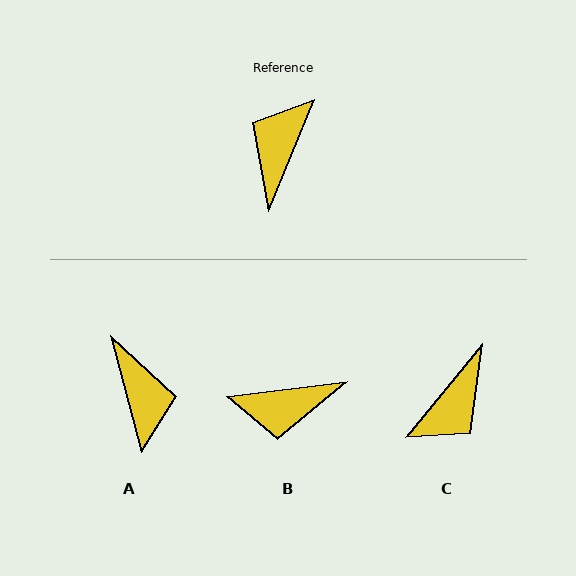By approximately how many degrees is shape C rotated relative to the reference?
Approximately 163 degrees counter-clockwise.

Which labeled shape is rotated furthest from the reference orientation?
C, about 163 degrees away.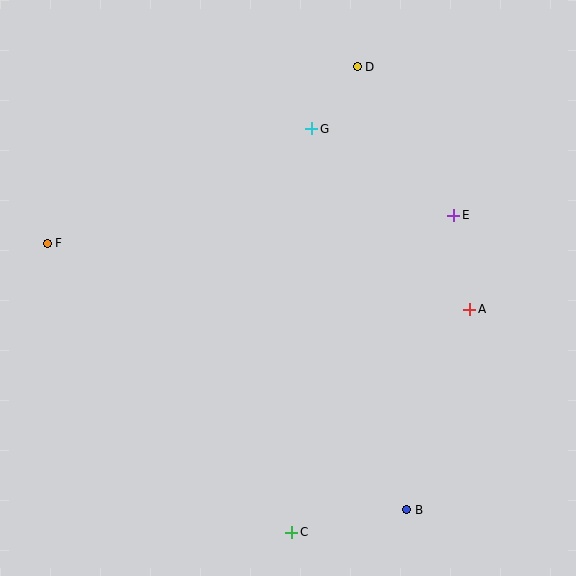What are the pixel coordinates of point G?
Point G is at (312, 129).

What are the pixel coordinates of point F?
Point F is at (47, 243).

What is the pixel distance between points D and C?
The distance between D and C is 470 pixels.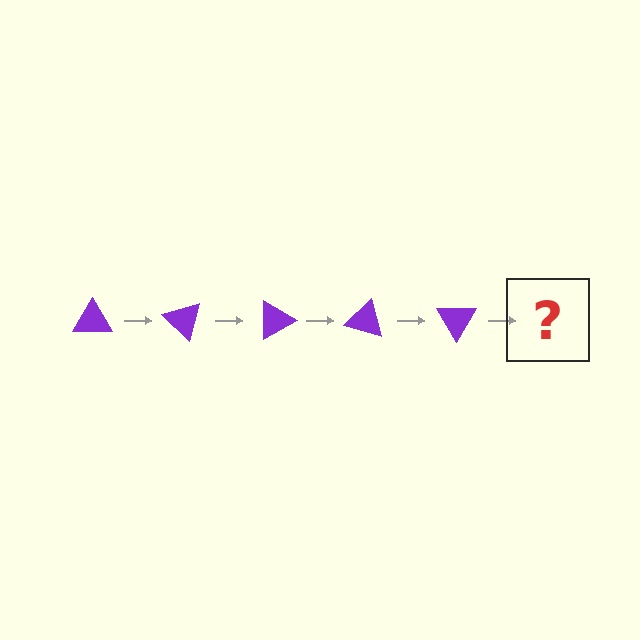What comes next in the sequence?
The next element should be a purple triangle rotated 225 degrees.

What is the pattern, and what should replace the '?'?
The pattern is that the triangle rotates 45 degrees each step. The '?' should be a purple triangle rotated 225 degrees.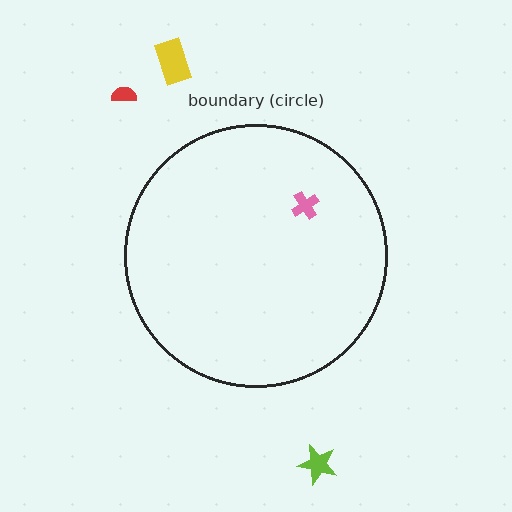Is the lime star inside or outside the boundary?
Outside.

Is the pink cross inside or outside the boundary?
Inside.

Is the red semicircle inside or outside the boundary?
Outside.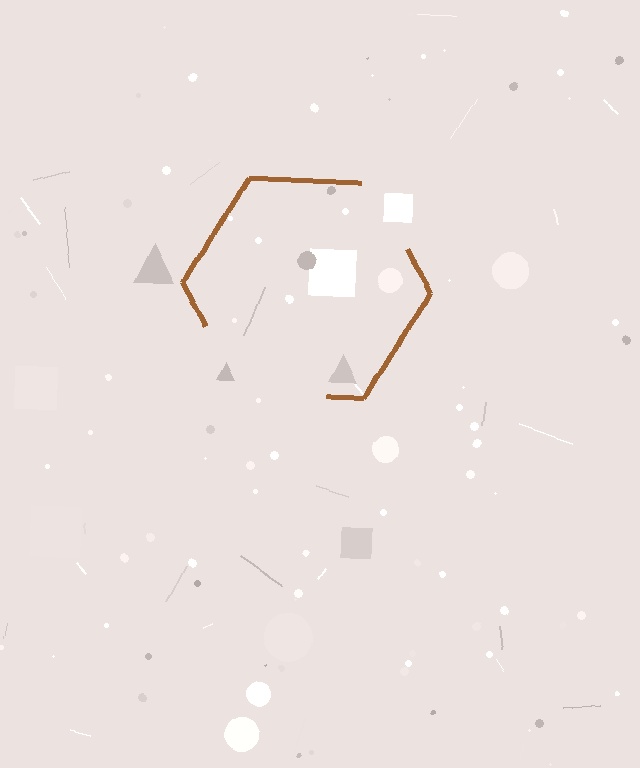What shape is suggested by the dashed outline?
The dashed outline suggests a hexagon.